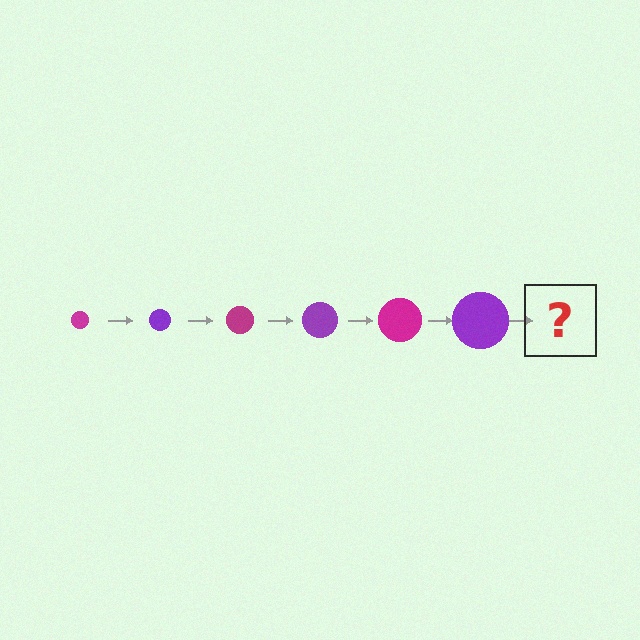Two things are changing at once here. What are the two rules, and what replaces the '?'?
The two rules are that the circle grows larger each step and the color cycles through magenta and purple. The '?' should be a magenta circle, larger than the previous one.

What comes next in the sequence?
The next element should be a magenta circle, larger than the previous one.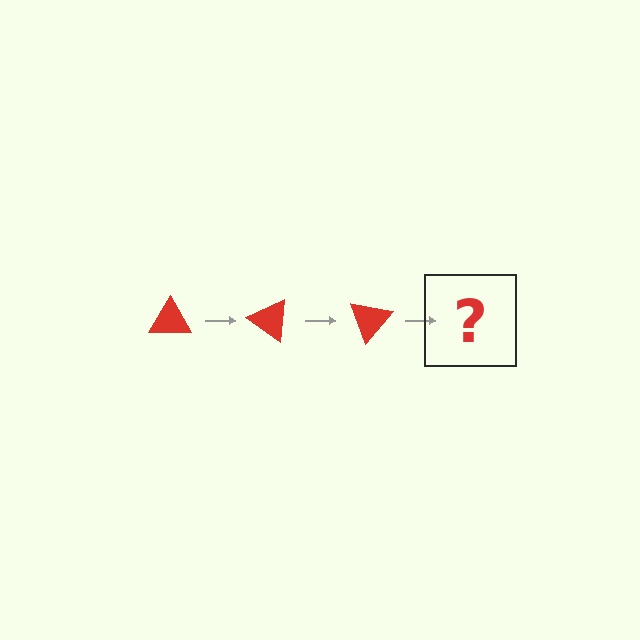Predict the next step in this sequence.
The next step is a red triangle rotated 105 degrees.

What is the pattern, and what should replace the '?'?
The pattern is that the triangle rotates 35 degrees each step. The '?' should be a red triangle rotated 105 degrees.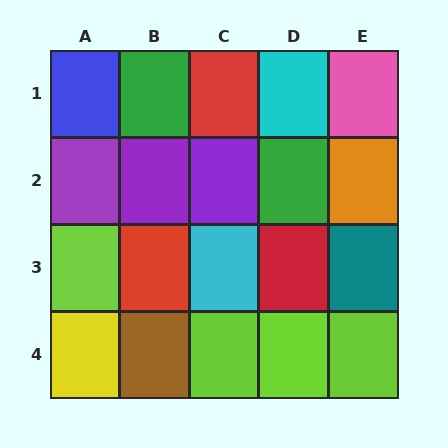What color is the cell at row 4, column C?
Lime.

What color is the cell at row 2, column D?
Green.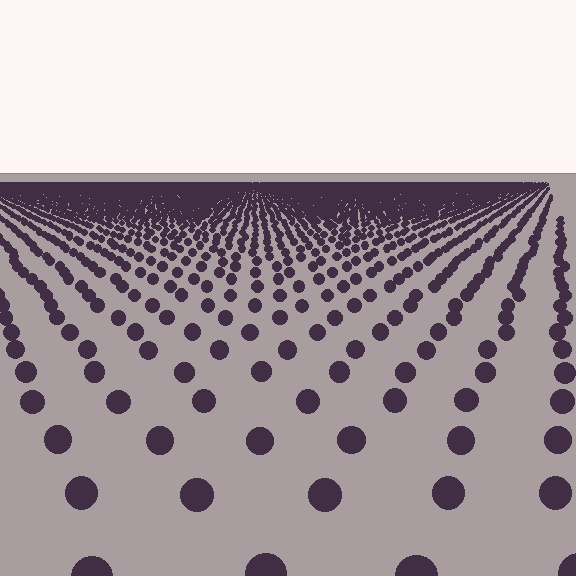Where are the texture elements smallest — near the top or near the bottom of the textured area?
Near the top.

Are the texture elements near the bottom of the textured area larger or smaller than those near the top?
Larger. Near the bottom, elements are closer to the viewer and appear at a bigger on-screen size.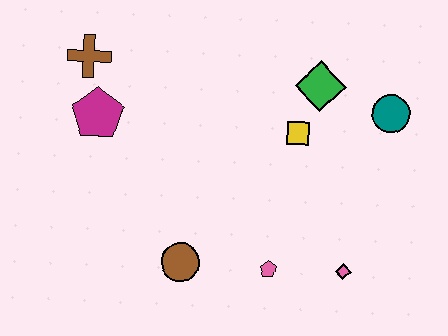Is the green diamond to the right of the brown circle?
Yes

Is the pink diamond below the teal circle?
Yes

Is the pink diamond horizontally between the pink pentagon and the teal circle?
Yes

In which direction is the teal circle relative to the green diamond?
The teal circle is to the right of the green diamond.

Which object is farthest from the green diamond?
The brown cross is farthest from the green diamond.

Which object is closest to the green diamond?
The yellow square is closest to the green diamond.